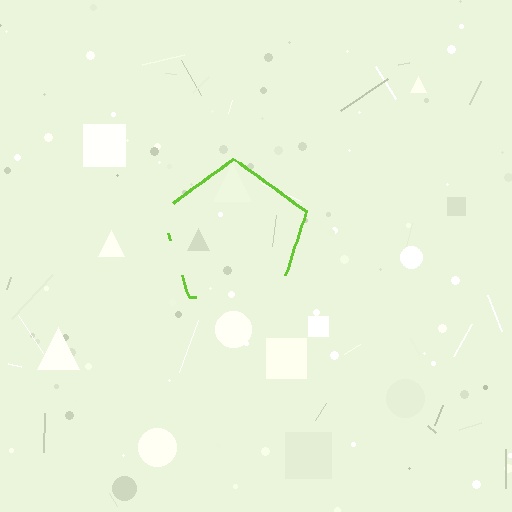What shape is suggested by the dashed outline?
The dashed outline suggests a pentagon.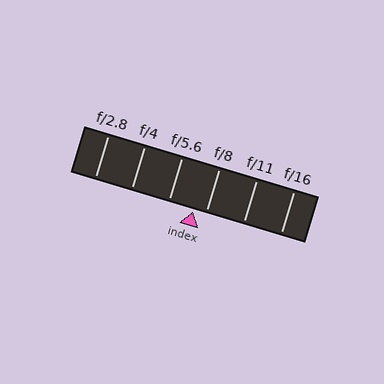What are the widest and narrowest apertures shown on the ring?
The widest aperture shown is f/2.8 and the narrowest is f/16.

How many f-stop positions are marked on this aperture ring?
There are 6 f-stop positions marked.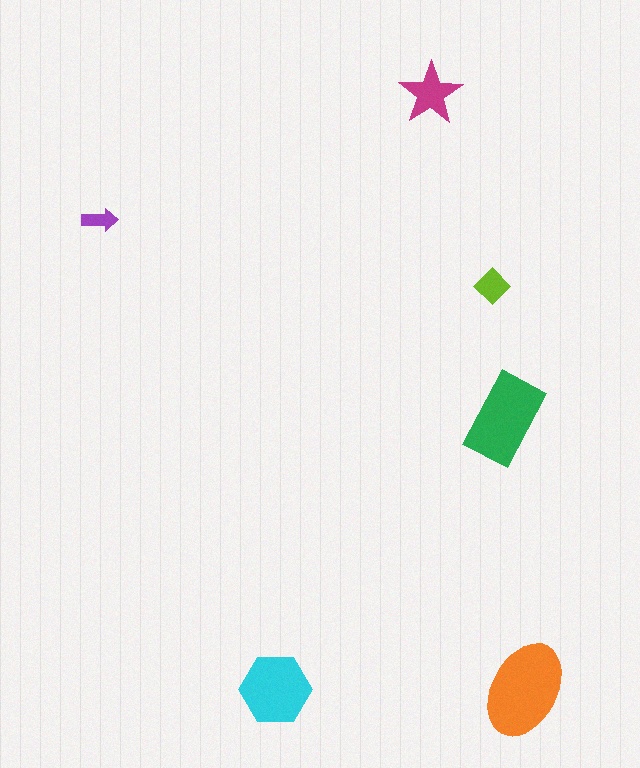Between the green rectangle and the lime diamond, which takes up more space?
The green rectangle.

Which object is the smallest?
The purple arrow.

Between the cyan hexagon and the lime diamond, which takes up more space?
The cyan hexagon.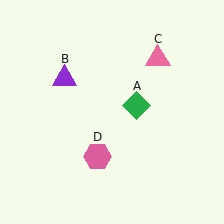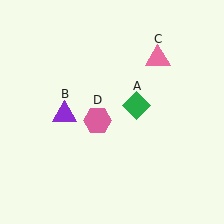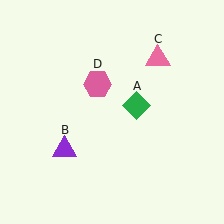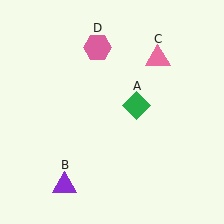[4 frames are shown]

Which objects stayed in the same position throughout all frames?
Green diamond (object A) and pink triangle (object C) remained stationary.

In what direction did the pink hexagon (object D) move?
The pink hexagon (object D) moved up.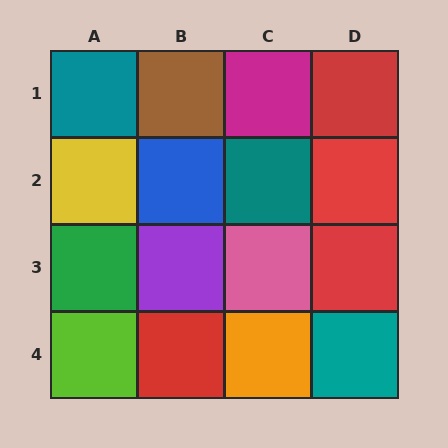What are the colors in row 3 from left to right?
Green, purple, pink, red.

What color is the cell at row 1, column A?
Teal.